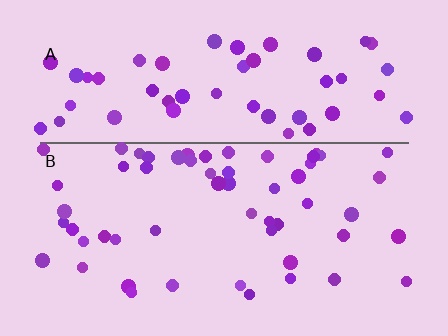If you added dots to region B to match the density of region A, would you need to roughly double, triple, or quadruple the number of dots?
Approximately double.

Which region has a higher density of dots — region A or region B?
A (the top).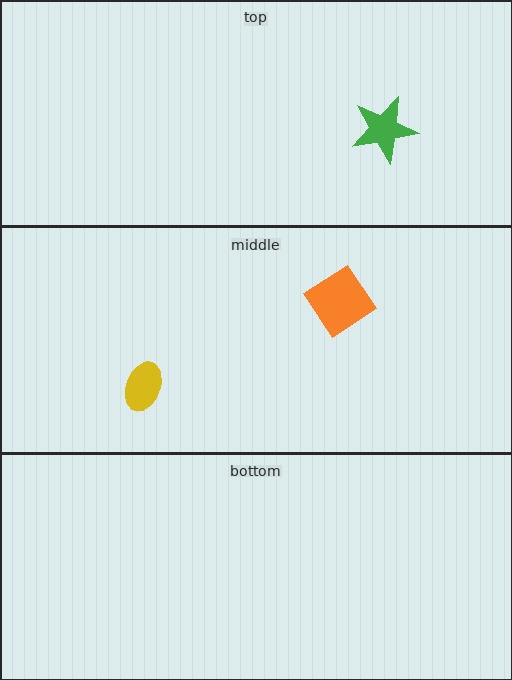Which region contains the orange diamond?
The middle region.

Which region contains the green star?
The top region.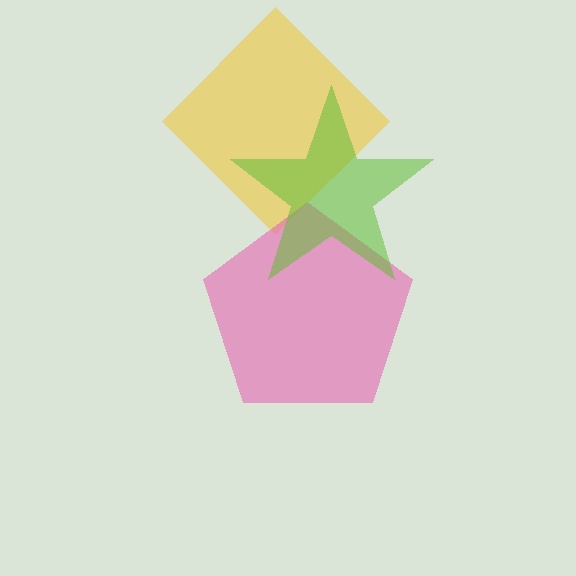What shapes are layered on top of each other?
The layered shapes are: a yellow diamond, a pink pentagon, a lime star.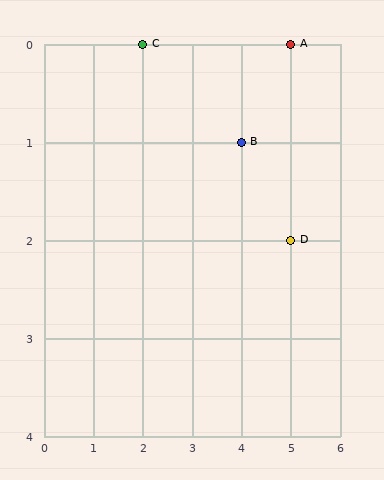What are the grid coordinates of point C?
Point C is at grid coordinates (2, 0).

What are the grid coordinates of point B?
Point B is at grid coordinates (4, 1).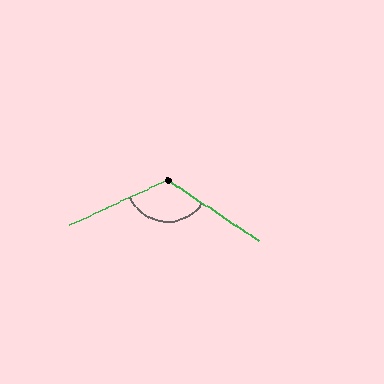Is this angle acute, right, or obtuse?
It is obtuse.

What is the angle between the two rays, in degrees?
Approximately 122 degrees.